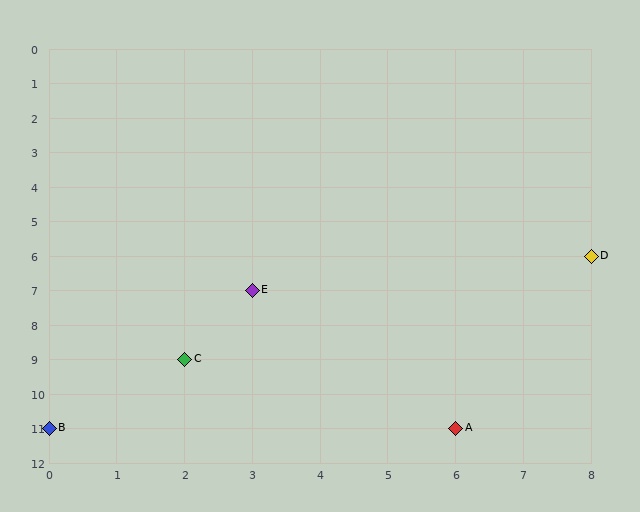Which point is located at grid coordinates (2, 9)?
Point C is at (2, 9).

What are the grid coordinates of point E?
Point E is at grid coordinates (3, 7).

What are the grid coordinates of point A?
Point A is at grid coordinates (6, 11).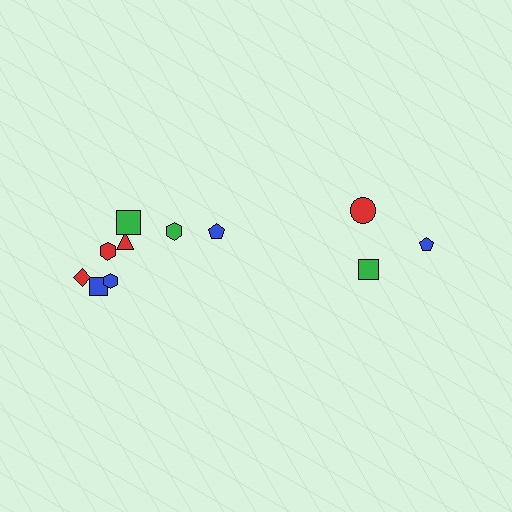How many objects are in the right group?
There are 3 objects.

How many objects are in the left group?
There are 8 objects.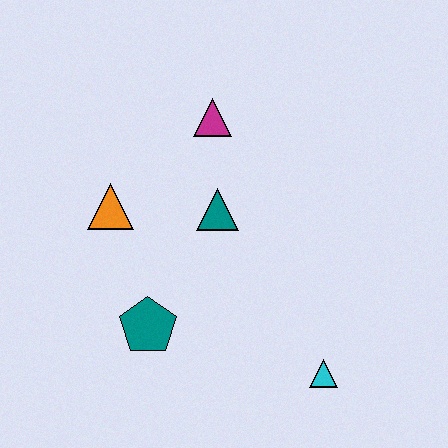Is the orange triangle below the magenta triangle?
Yes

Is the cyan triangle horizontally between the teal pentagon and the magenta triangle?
No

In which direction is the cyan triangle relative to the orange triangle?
The cyan triangle is to the right of the orange triangle.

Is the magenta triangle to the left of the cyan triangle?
Yes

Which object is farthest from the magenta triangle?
The cyan triangle is farthest from the magenta triangle.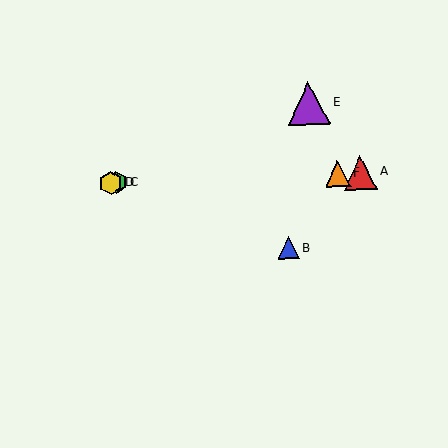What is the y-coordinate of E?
Object E is at y≈103.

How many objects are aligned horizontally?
4 objects (A, C, D, F) are aligned horizontally.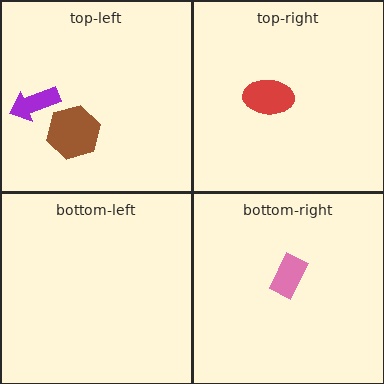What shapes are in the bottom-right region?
The pink rectangle.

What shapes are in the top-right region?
The red ellipse.